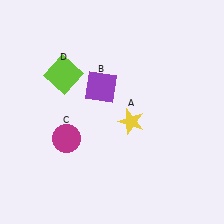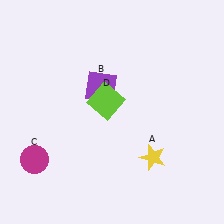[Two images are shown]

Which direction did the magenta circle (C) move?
The magenta circle (C) moved left.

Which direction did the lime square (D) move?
The lime square (D) moved right.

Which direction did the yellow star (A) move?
The yellow star (A) moved down.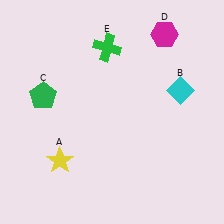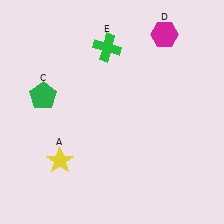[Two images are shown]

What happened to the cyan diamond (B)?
The cyan diamond (B) was removed in Image 2. It was in the top-right area of Image 1.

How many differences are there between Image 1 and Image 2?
There is 1 difference between the two images.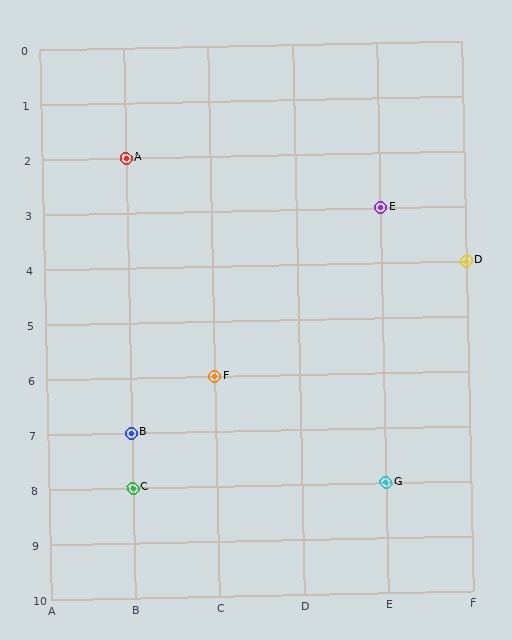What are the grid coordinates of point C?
Point C is at grid coordinates (B, 8).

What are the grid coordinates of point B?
Point B is at grid coordinates (B, 7).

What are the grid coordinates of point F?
Point F is at grid coordinates (C, 6).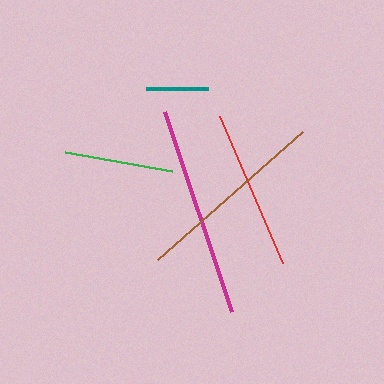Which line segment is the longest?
The magenta line is the longest at approximately 210 pixels.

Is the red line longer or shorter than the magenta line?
The magenta line is longer than the red line.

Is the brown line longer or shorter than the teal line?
The brown line is longer than the teal line.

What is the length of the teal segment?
The teal segment is approximately 62 pixels long.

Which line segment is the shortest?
The teal line is the shortest at approximately 62 pixels.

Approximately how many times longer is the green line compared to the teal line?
The green line is approximately 1.7 times the length of the teal line.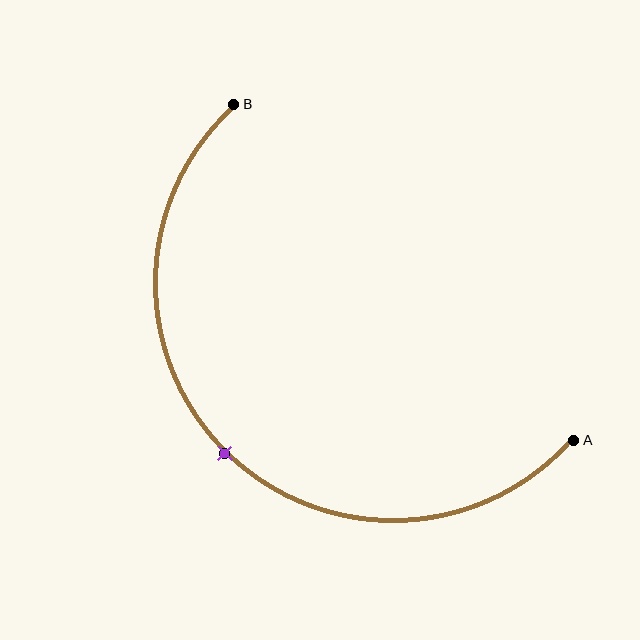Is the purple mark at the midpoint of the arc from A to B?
Yes. The purple mark lies on the arc at equal arc-length from both A and B — it is the arc midpoint.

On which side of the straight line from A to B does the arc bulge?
The arc bulges below and to the left of the straight line connecting A and B.